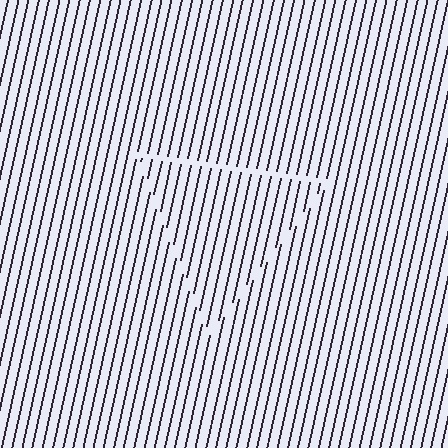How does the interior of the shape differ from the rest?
The interior of the shape contains the same grating, shifted by half a period — the contour is defined by the phase discontinuity where line-ends from the inner and outer gratings abut.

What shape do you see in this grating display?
An illusory triangle. The interior of the shape contains the same grating, shifted by half a period — the contour is defined by the phase discontinuity where line-ends from the inner and outer gratings abut.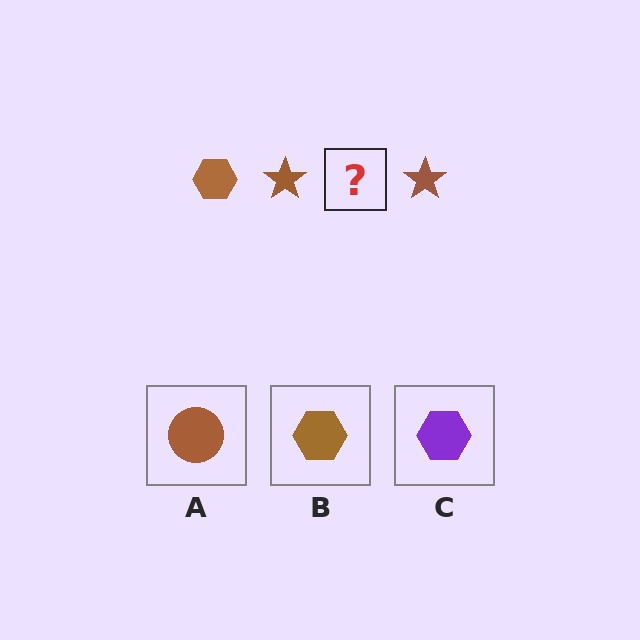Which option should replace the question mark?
Option B.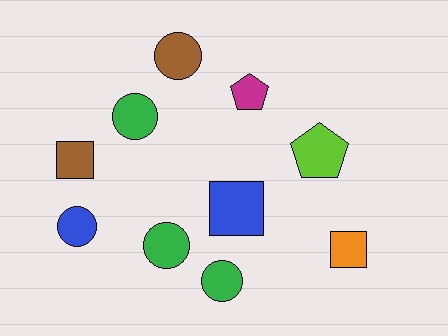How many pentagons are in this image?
There are 2 pentagons.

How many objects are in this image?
There are 10 objects.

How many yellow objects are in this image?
There are no yellow objects.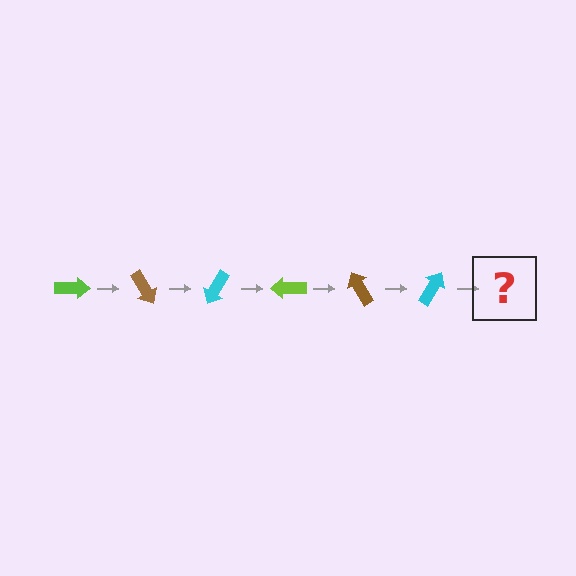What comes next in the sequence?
The next element should be a lime arrow, rotated 360 degrees from the start.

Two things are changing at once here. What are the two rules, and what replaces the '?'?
The two rules are that it rotates 60 degrees each step and the color cycles through lime, brown, and cyan. The '?' should be a lime arrow, rotated 360 degrees from the start.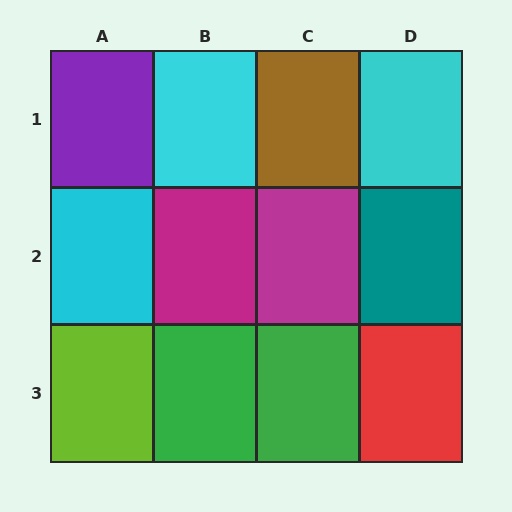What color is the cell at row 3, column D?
Red.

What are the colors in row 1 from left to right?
Purple, cyan, brown, cyan.